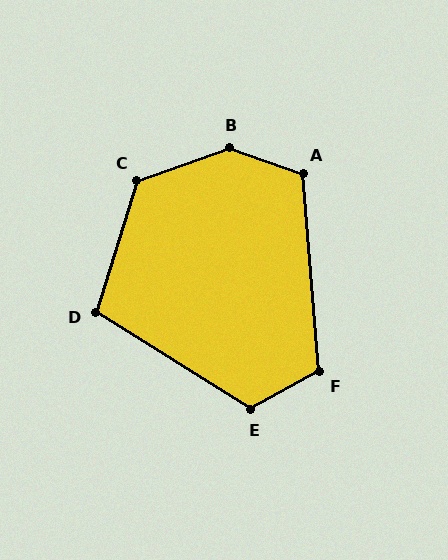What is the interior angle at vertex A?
Approximately 114 degrees (obtuse).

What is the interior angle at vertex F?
Approximately 114 degrees (obtuse).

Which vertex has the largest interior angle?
B, at approximately 141 degrees.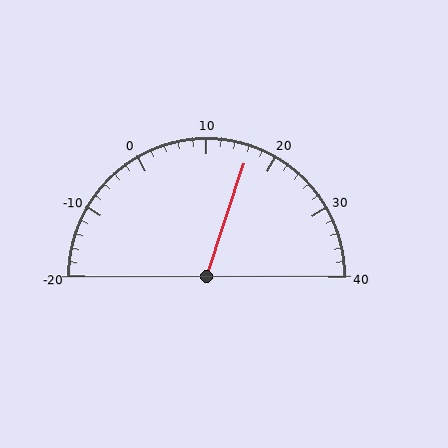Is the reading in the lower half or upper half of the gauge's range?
The reading is in the upper half of the range (-20 to 40).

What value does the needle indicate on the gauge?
The needle indicates approximately 16.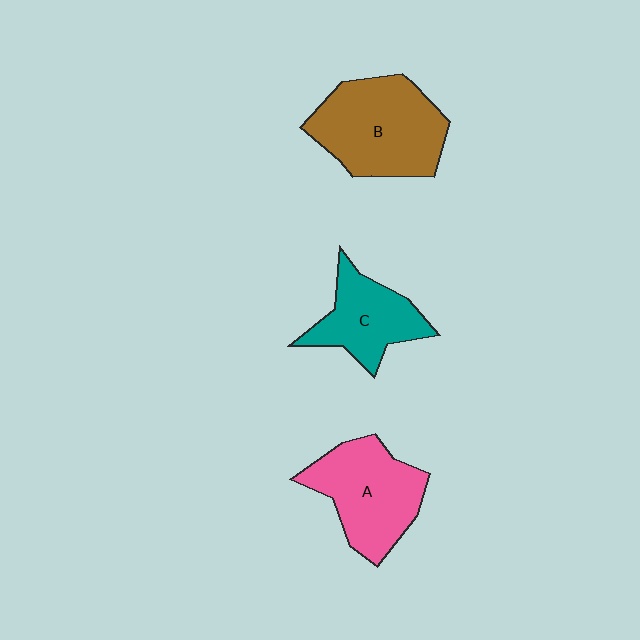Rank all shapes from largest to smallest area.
From largest to smallest: B (brown), A (pink), C (teal).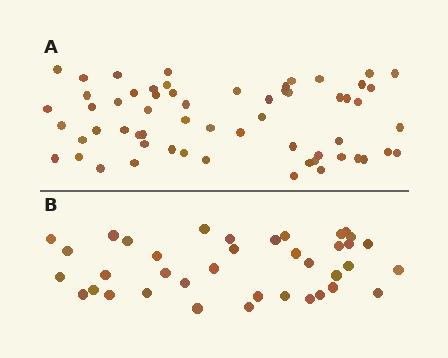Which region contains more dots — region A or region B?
Region A (the top region) has more dots.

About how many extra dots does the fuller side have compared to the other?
Region A has approximately 20 more dots than region B.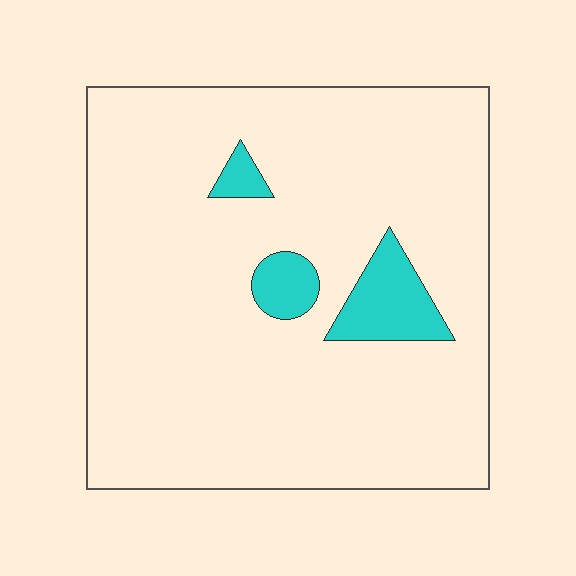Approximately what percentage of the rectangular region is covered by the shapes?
Approximately 10%.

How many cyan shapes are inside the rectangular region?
3.